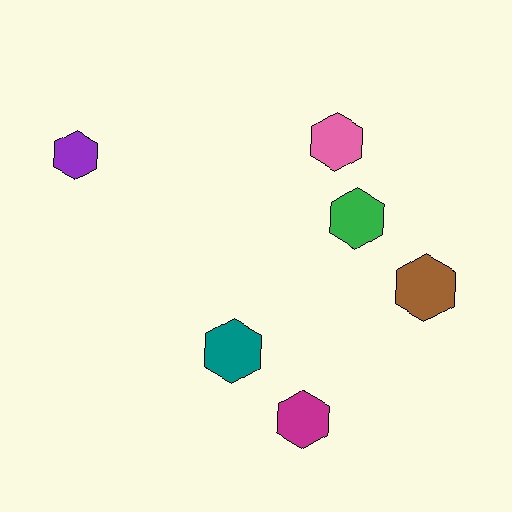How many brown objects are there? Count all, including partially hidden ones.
There is 1 brown object.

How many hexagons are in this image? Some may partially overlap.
There are 6 hexagons.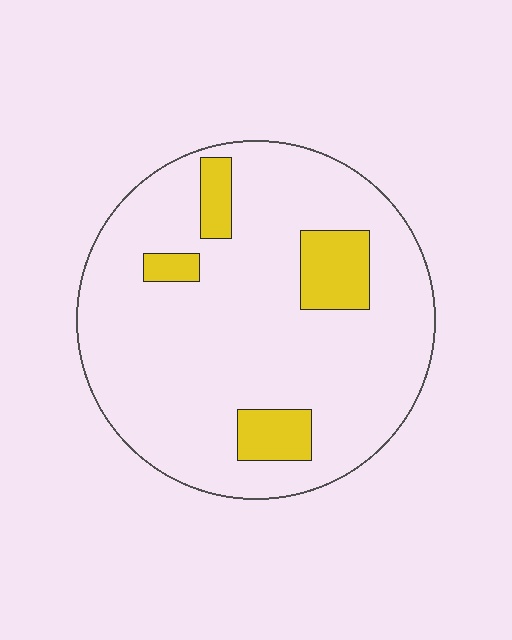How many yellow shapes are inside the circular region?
4.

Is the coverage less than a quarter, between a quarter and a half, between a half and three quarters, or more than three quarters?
Less than a quarter.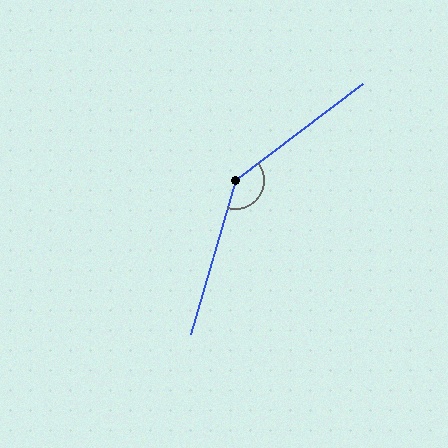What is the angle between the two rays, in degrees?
Approximately 143 degrees.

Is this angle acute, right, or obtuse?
It is obtuse.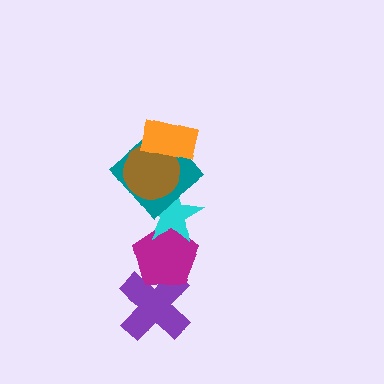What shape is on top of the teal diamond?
The brown circle is on top of the teal diamond.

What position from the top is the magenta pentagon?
The magenta pentagon is 5th from the top.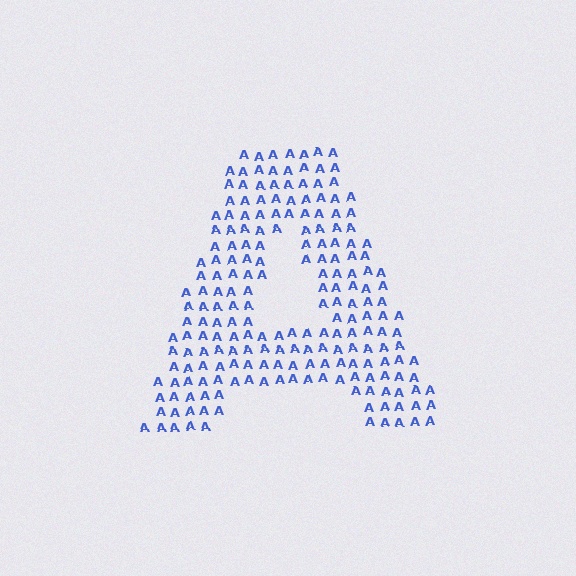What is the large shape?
The large shape is the letter A.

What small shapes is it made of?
It is made of small letter A's.